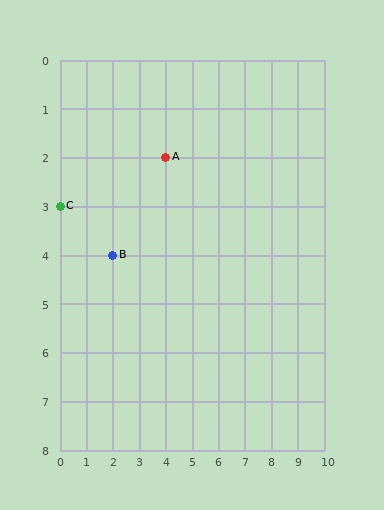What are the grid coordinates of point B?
Point B is at grid coordinates (2, 4).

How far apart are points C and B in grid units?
Points C and B are 2 columns and 1 row apart (about 2.2 grid units diagonally).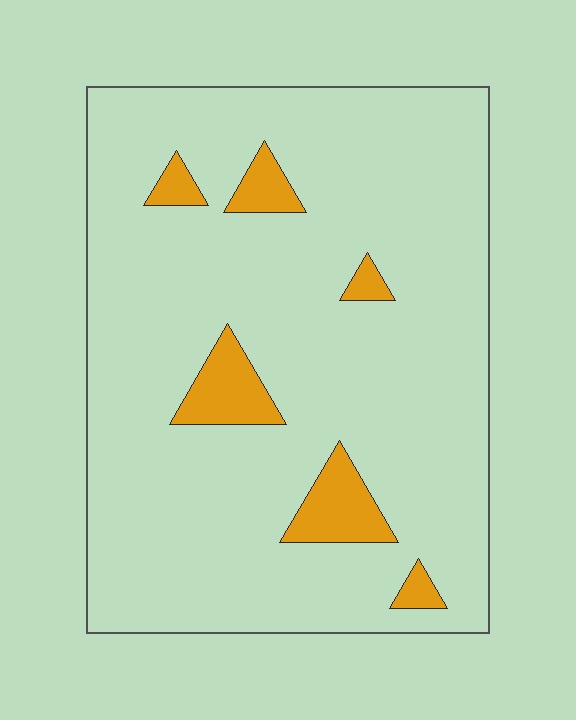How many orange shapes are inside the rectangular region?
6.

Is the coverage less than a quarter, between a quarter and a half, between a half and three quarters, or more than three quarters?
Less than a quarter.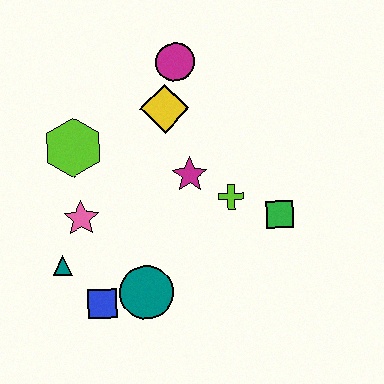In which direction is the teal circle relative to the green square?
The teal circle is to the left of the green square.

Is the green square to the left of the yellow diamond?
No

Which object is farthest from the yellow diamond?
The blue square is farthest from the yellow diamond.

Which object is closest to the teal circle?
The blue square is closest to the teal circle.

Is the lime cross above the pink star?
Yes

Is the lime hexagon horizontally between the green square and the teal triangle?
Yes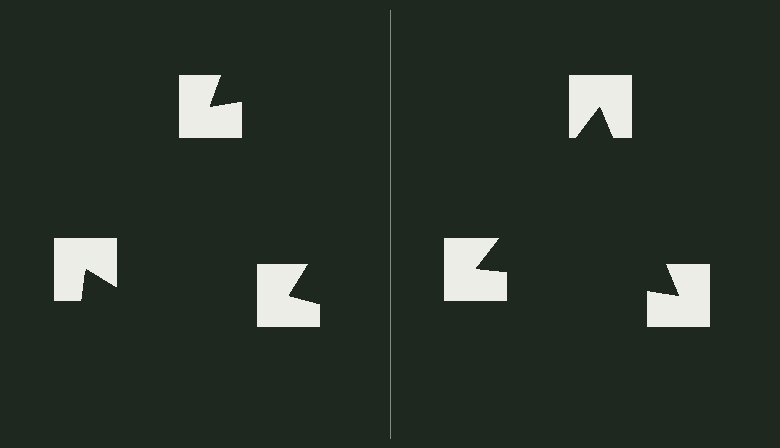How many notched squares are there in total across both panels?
6 — 3 on each side.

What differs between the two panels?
The notched squares are positioned identically on both sides; only the wedge orientations differ. On the right they align to a triangle; on the left they are misaligned.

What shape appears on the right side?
An illusory triangle.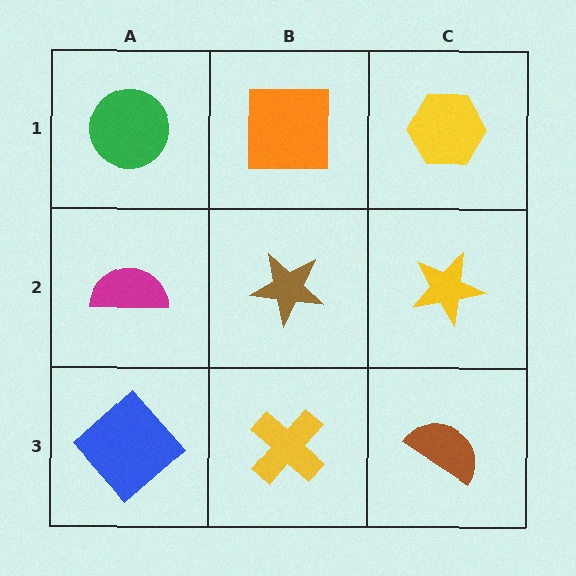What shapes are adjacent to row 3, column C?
A yellow star (row 2, column C), a yellow cross (row 3, column B).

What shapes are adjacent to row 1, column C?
A yellow star (row 2, column C), an orange square (row 1, column B).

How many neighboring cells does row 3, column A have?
2.